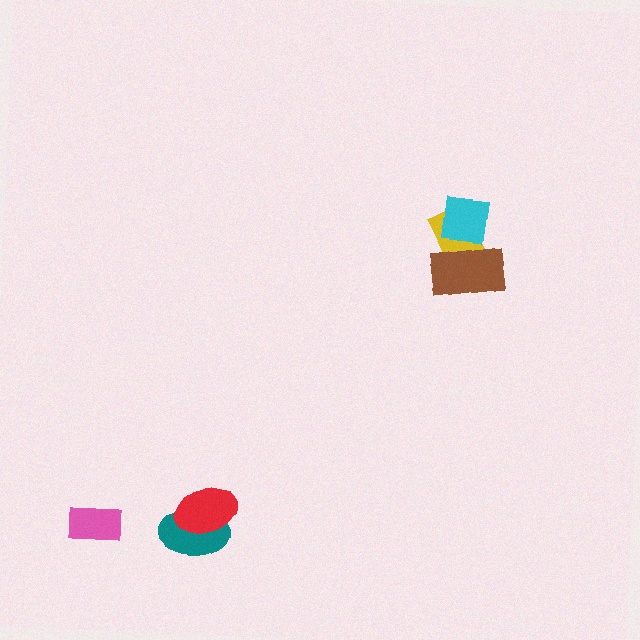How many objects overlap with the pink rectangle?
0 objects overlap with the pink rectangle.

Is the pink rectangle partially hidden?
No, no other shape covers it.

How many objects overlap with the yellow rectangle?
2 objects overlap with the yellow rectangle.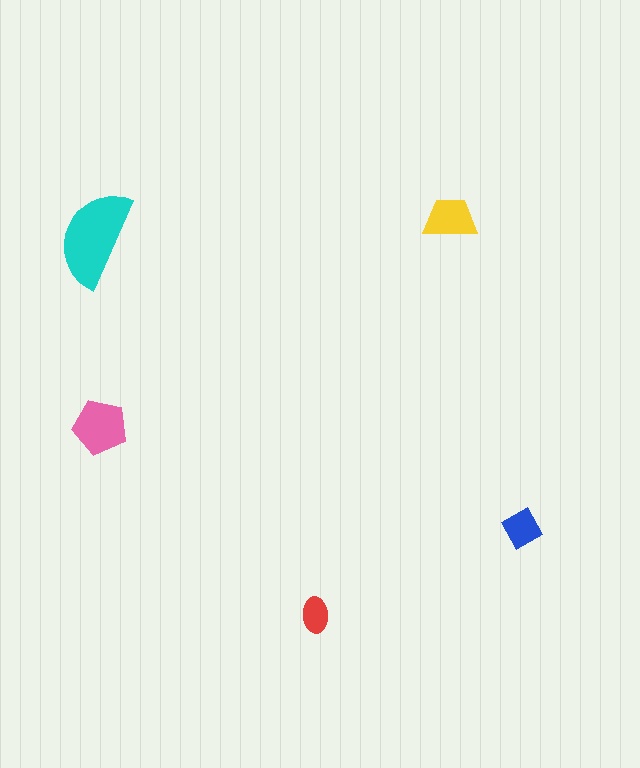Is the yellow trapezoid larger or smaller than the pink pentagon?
Smaller.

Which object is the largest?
The cyan semicircle.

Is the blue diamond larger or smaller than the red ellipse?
Larger.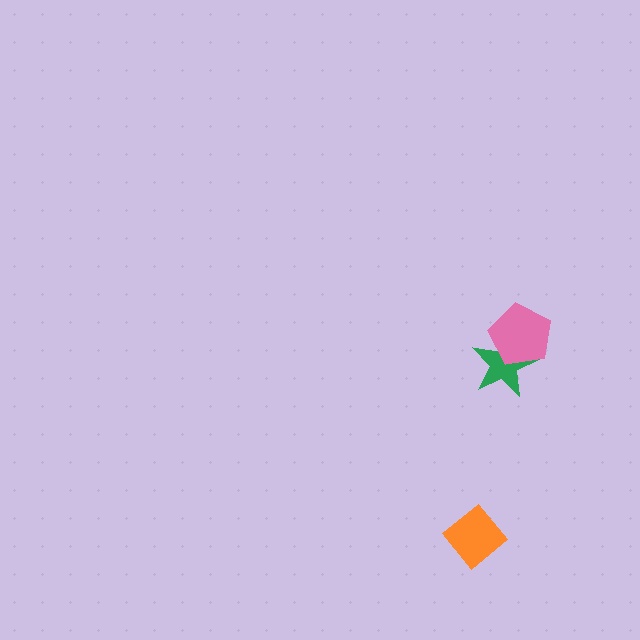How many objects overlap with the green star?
1 object overlaps with the green star.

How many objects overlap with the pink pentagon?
1 object overlaps with the pink pentagon.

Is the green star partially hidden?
Yes, it is partially covered by another shape.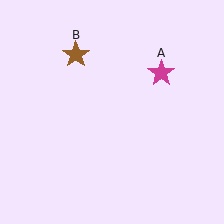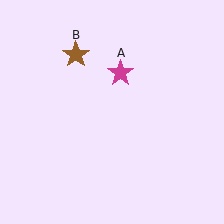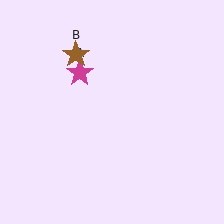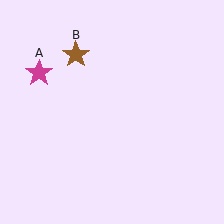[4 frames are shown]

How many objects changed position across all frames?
1 object changed position: magenta star (object A).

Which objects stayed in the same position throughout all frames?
Brown star (object B) remained stationary.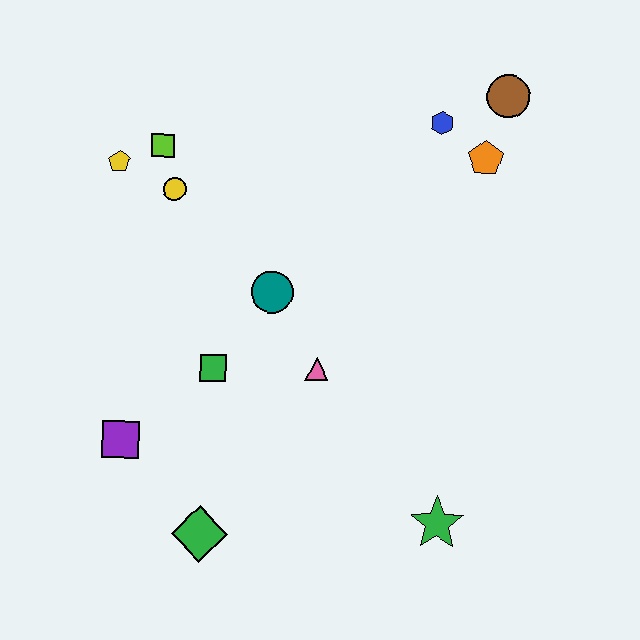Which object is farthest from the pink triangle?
The brown circle is farthest from the pink triangle.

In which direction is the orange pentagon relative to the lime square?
The orange pentagon is to the right of the lime square.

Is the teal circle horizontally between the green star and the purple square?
Yes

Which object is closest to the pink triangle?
The teal circle is closest to the pink triangle.